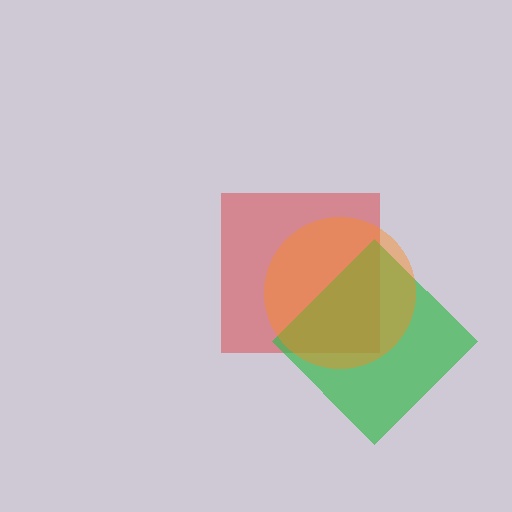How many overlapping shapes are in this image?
There are 3 overlapping shapes in the image.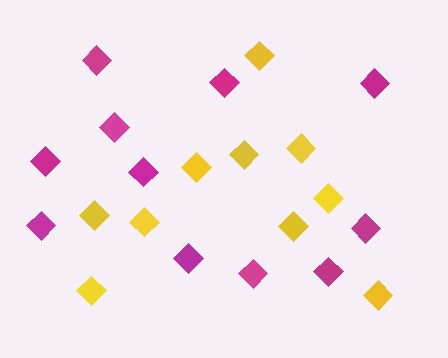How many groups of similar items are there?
There are 2 groups: one group of magenta diamonds (11) and one group of yellow diamonds (10).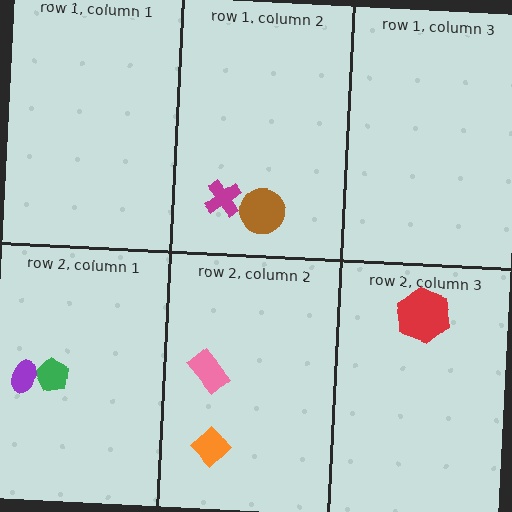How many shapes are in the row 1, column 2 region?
2.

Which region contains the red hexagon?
The row 2, column 3 region.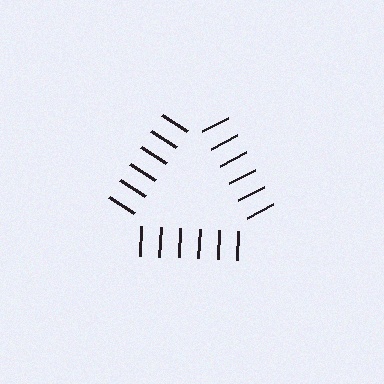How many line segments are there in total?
18 — 6 along each of the 3 edges.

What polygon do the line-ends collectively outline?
An illusory triangle — the line segments terminate on its edges but no continuous stroke is drawn.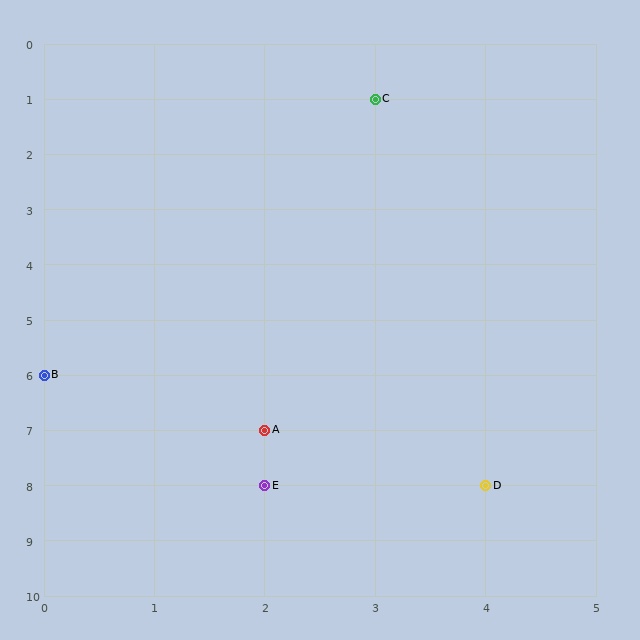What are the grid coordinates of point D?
Point D is at grid coordinates (4, 8).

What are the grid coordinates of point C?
Point C is at grid coordinates (3, 1).